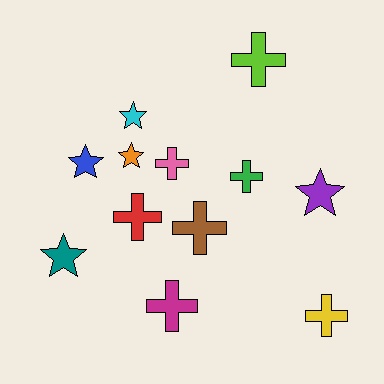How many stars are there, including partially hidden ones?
There are 5 stars.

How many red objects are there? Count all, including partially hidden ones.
There is 1 red object.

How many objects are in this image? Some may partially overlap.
There are 12 objects.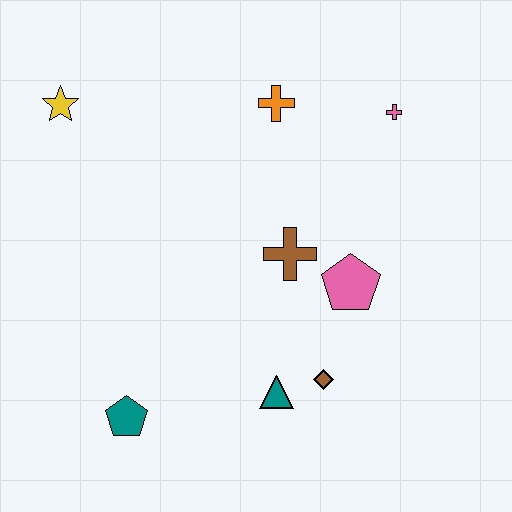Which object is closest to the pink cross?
The orange cross is closest to the pink cross.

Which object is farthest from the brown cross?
The yellow star is farthest from the brown cross.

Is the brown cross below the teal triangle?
No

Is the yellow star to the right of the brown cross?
No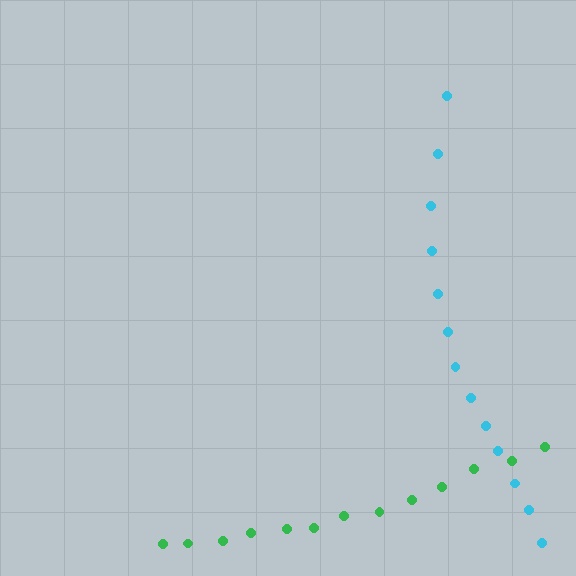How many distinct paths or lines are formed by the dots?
There are 2 distinct paths.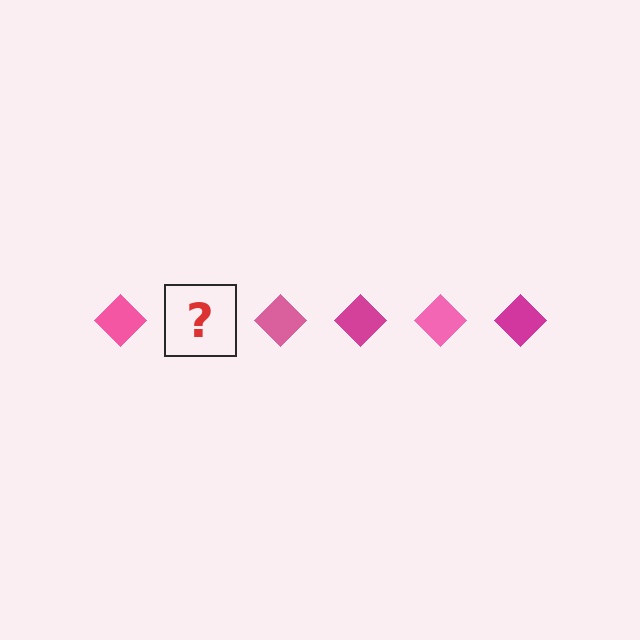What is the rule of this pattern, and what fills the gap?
The rule is that the pattern cycles through pink, magenta diamonds. The gap should be filled with a magenta diamond.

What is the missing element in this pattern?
The missing element is a magenta diamond.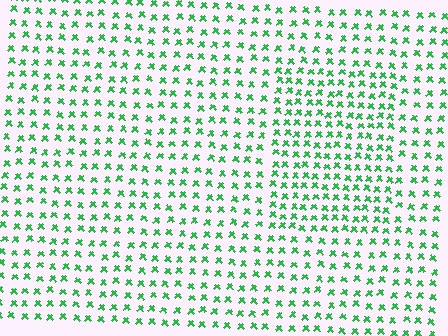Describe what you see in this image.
The image contains small green elements arranged at two different densities. A rectangle-shaped region is visible where the elements are more densely packed than the surrounding area.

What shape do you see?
I see a rectangle.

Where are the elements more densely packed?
The elements are more densely packed inside the rectangle boundary.